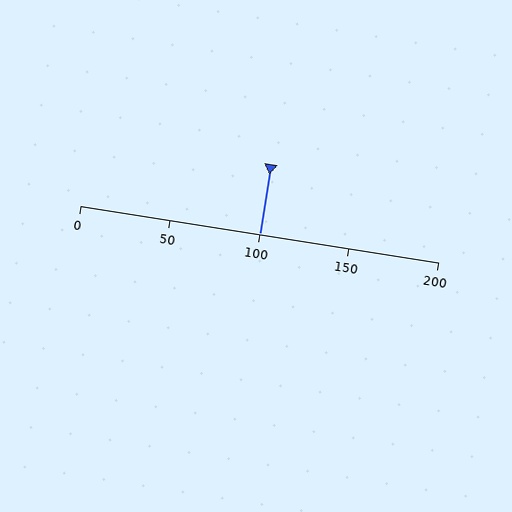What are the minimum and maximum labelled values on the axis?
The axis runs from 0 to 200.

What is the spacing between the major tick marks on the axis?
The major ticks are spaced 50 apart.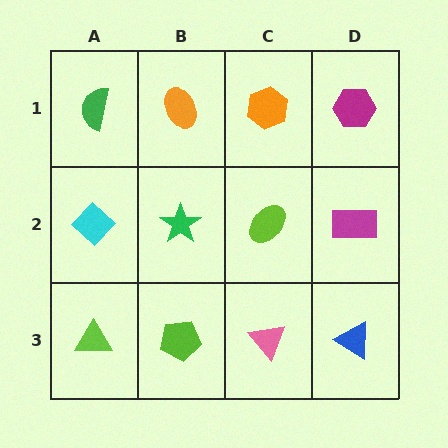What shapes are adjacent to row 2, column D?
A magenta hexagon (row 1, column D), a blue triangle (row 3, column D), a lime ellipse (row 2, column C).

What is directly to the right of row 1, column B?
An orange hexagon.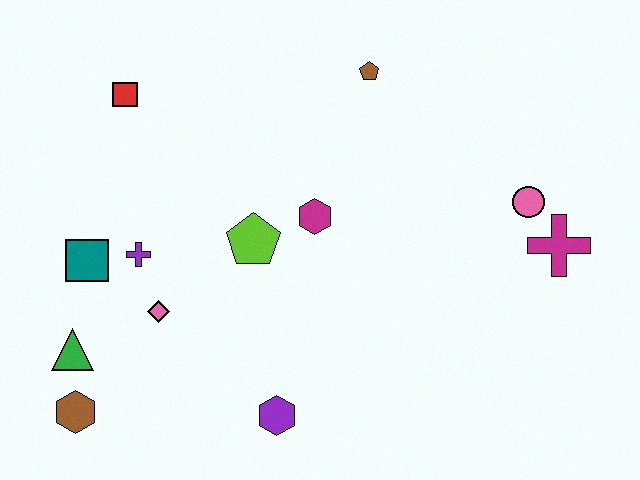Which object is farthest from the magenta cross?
The brown hexagon is farthest from the magenta cross.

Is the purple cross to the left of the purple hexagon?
Yes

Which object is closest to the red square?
The purple cross is closest to the red square.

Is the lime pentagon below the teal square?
No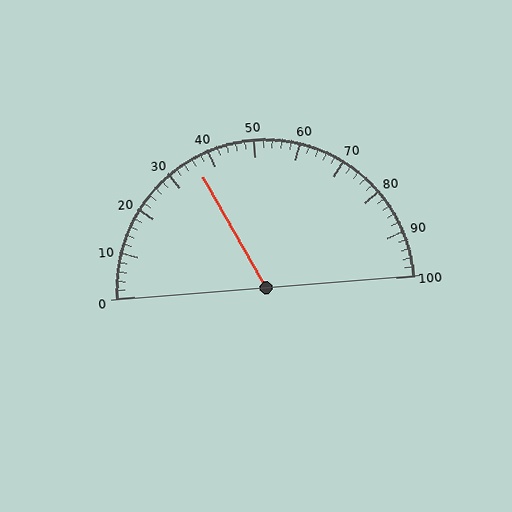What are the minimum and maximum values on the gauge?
The gauge ranges from 0 to 100.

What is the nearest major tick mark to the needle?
The nearest major tick mark is 40.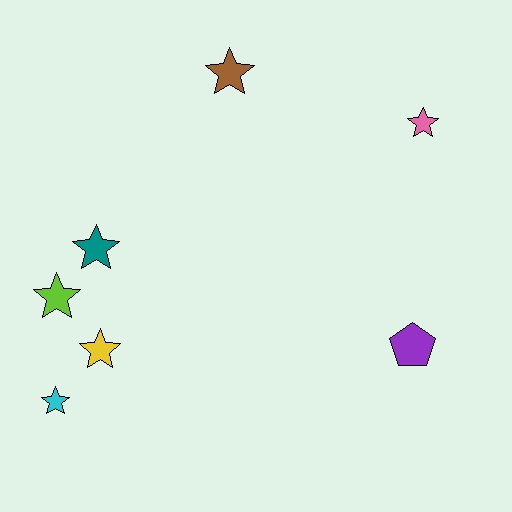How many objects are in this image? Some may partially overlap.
There are 7 objects.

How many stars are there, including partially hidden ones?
There are 6 stars.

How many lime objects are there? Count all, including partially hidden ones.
There is 1 lime object.